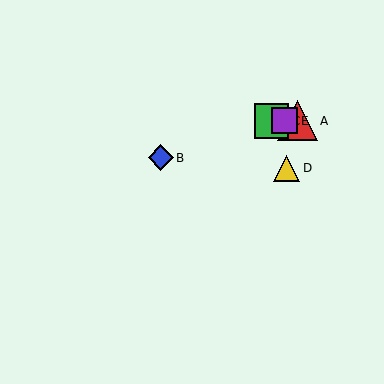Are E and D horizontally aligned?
No, E is at y≈121 and D is at y≈168.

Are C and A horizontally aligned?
Yes, both are at y≈121.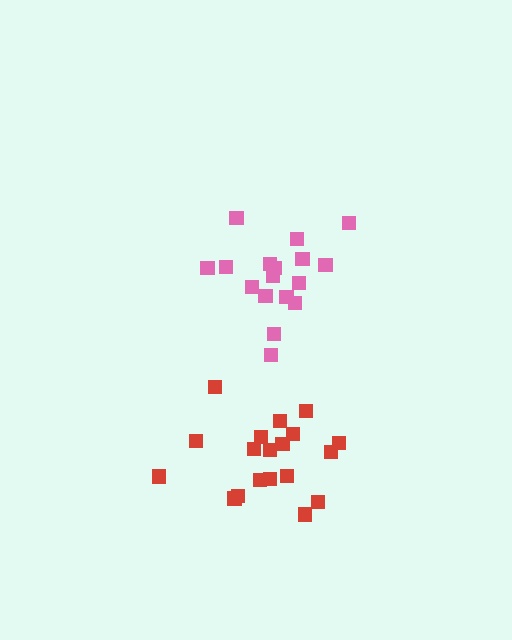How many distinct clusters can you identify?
There are 2 distinct clusters.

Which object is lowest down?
The red cluster is bottommost.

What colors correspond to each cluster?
The clusters are colored: pink, red.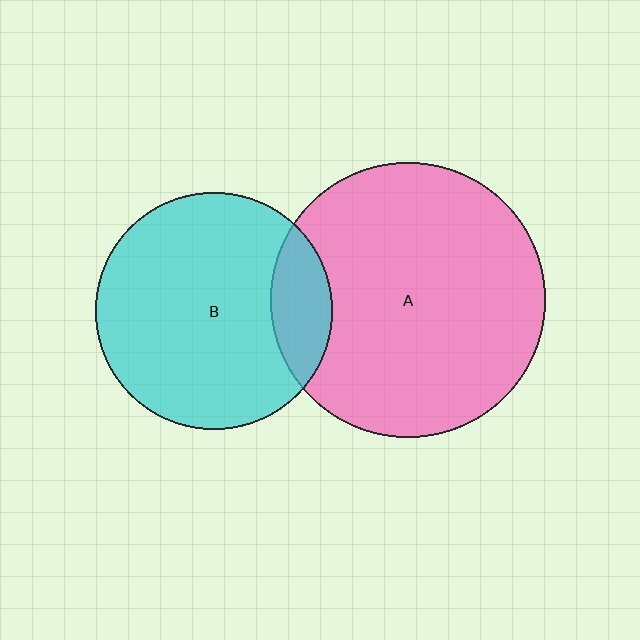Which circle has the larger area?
Circle A (pink).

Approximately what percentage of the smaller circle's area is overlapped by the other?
Approximately 15%.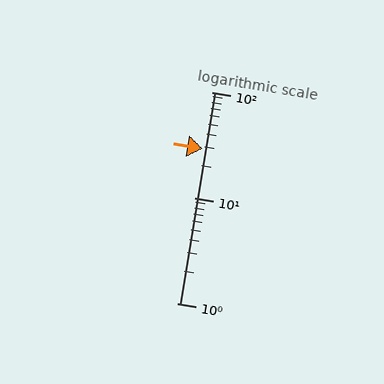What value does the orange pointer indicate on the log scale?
The pointer indicates approximately 29.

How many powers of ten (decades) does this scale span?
The scale spans 2 decades, from 1 to 100.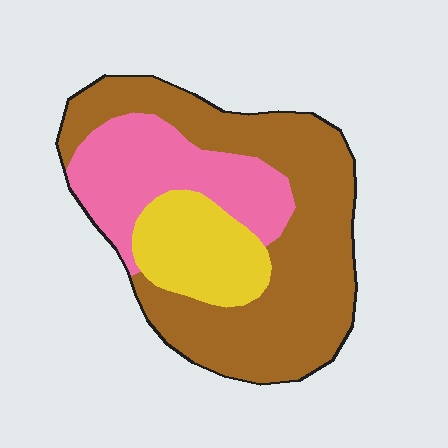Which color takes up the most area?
Brown, at roughly 55%.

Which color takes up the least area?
Yellow, at roughly 20%.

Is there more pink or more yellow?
Pink.